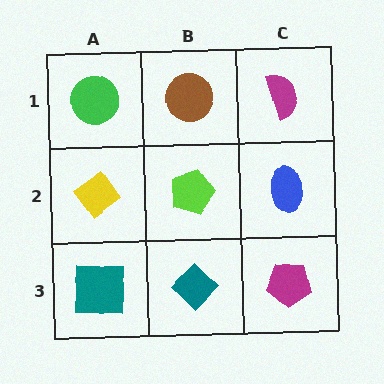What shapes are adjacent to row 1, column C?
A blue ellipse (row 2, column C), a brown circle (row 1, column B).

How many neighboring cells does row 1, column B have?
3.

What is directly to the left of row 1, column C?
A brown circle.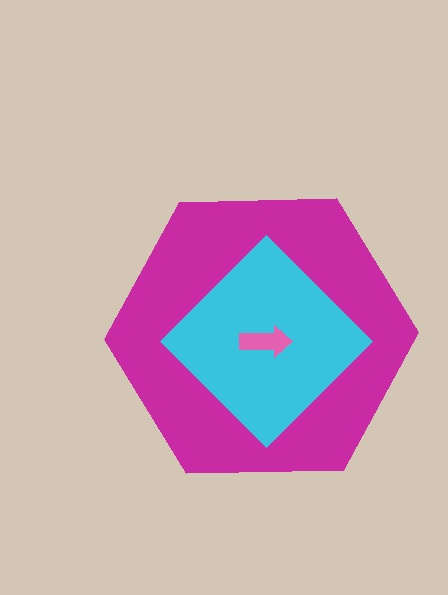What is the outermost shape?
The magenta hexagon.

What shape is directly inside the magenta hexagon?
The cyan diamond.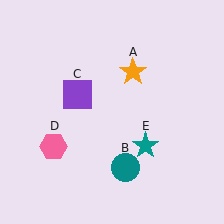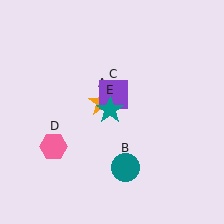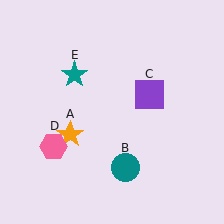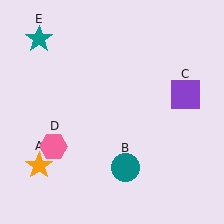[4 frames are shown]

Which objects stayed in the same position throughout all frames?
Teal circle (object B) and pink hexagon (object D) remained stationary.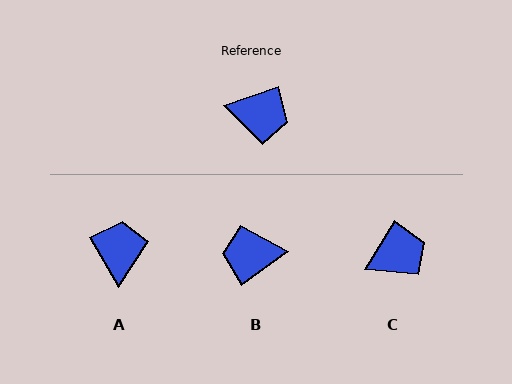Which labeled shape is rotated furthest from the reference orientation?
B, about 163 degrees away.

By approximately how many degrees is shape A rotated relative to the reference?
Approximately 102 degrees counter-clockwise.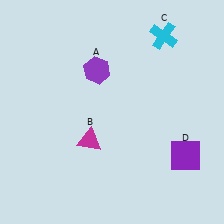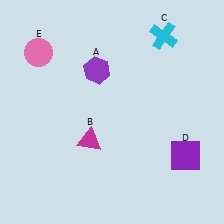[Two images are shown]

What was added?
A pink circle (E) was added in Image 2.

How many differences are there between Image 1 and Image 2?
There is 1 difference between the two images.